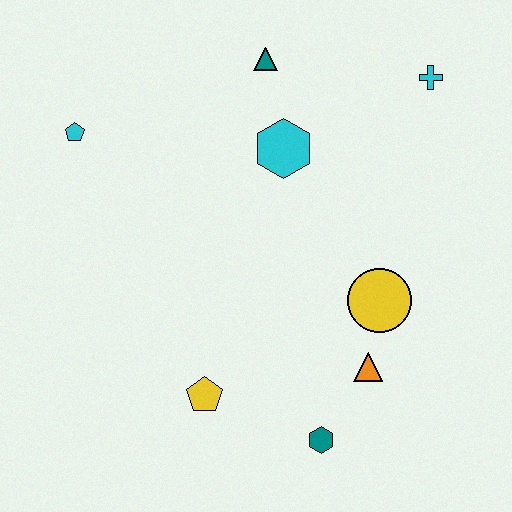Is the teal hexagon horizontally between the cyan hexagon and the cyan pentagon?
No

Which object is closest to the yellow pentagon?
The teal hexagon is closest to the yellow pentagon.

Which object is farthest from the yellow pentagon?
The cyan cross is farthest from the yellow pentagon.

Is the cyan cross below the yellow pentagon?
No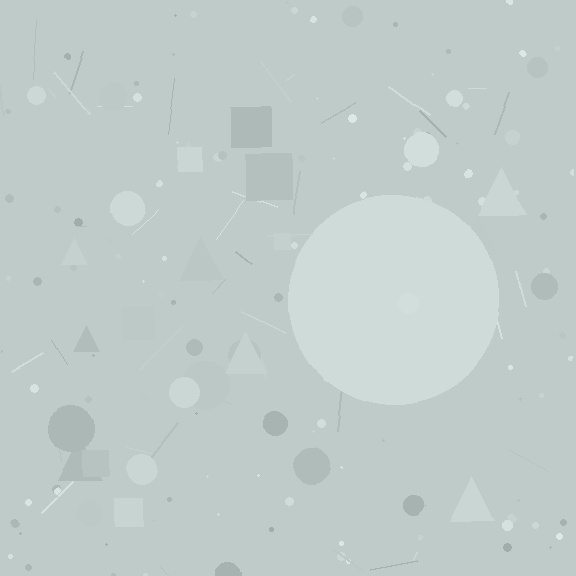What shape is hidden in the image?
A circle is hidden in the image.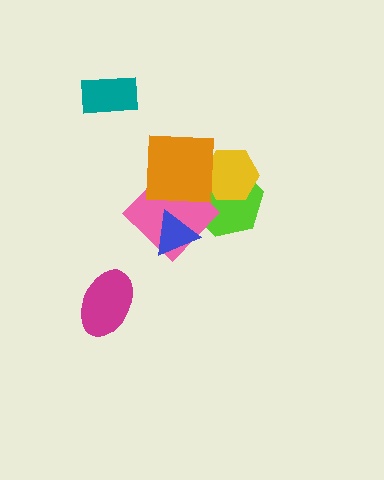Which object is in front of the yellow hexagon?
The orange square is in front of the yellow hexagon.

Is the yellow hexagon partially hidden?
Yes, it is partially covered by another shape.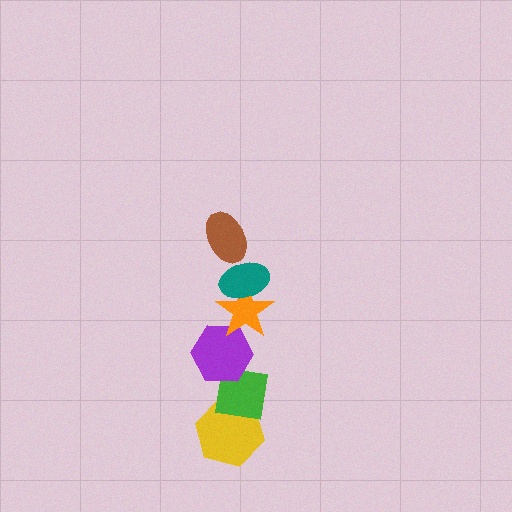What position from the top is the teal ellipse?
The teal ellipse is 2nd from the top.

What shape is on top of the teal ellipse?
The brown ellipse is on top of the teal ellipse.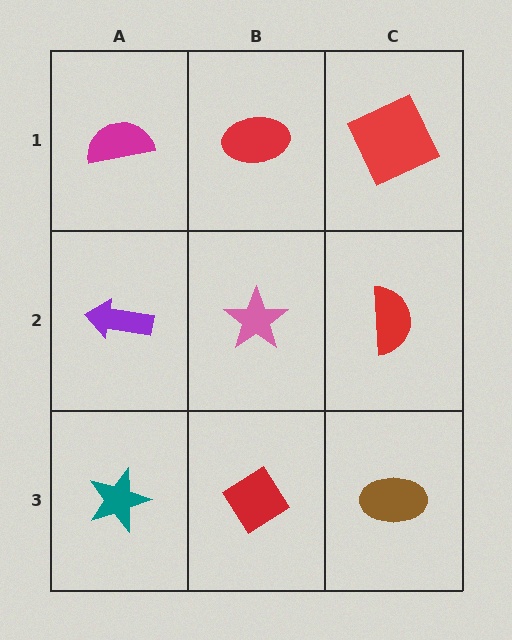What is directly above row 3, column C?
A red semicircle.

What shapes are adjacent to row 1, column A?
A purple arrow (row 2, column A), a red ellipse (row 1, column B).